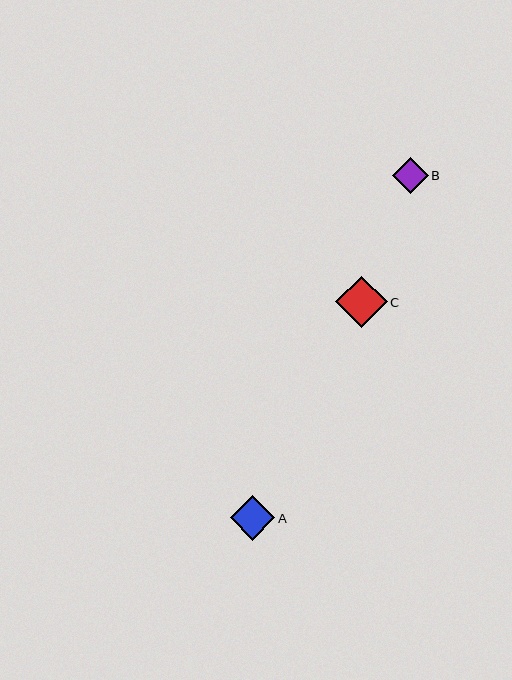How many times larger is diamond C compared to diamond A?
Diamond C is approximately 1.1 times the size of diamond A.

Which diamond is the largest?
Diamond C is the largest with a size of approximately 51 pixels.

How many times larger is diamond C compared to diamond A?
Diamond C is approximately 1.1 times the size of diamond A.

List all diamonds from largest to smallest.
From largest to smallest: C, A, B.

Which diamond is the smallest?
Diamond B is the smallest with a size of approximately 36 pixels.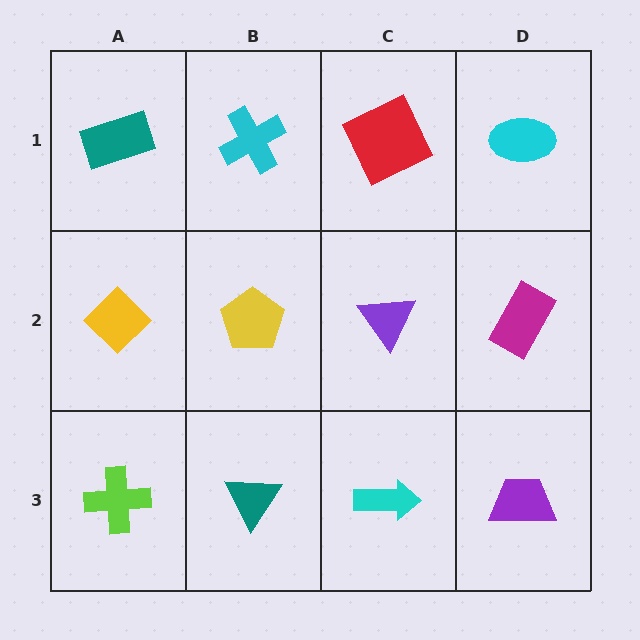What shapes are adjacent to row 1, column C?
A purple triangle (row 2, column C), a cyan cross (row 1, column B), a cyan ellipse (row 1, column D).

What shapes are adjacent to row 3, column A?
A yellow diamond (row 2, column A), a teal triangle (row 3, column B).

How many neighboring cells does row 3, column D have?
2.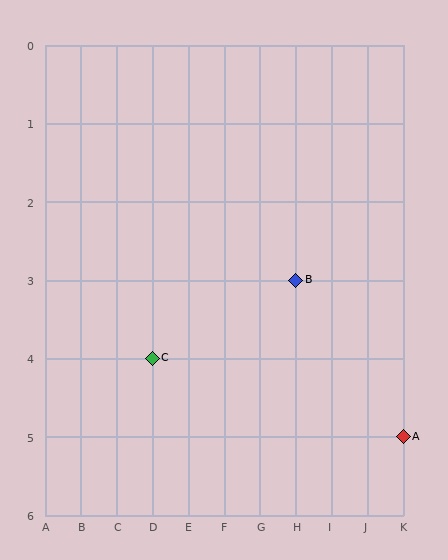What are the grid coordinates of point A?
Point A is at grid coordinates (K, 5).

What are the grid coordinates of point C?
Point C is at grid coordinates (D, 4).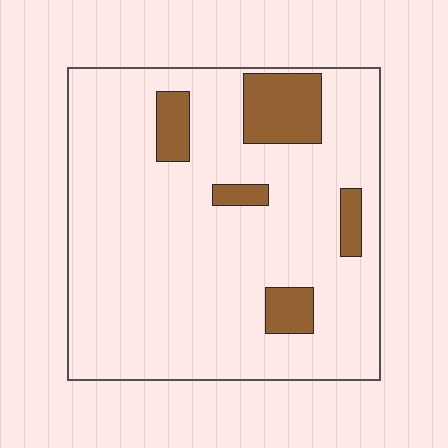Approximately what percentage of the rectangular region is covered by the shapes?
Approximately 15%.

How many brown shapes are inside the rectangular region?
5.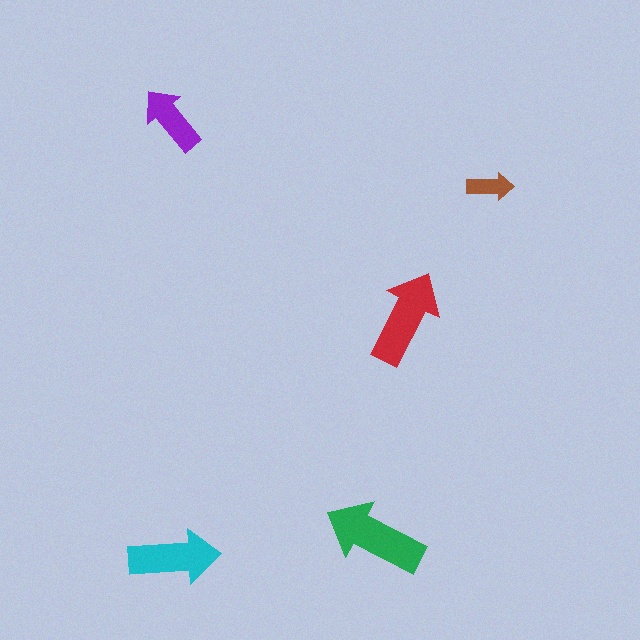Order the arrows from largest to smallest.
the green one, the red one, the cyan one, the purple one, the brown one.